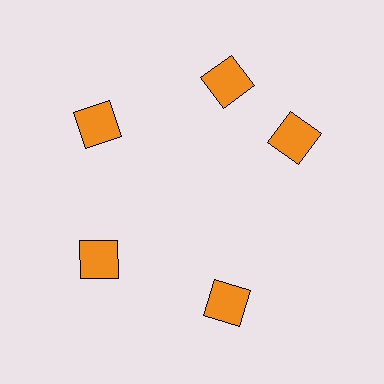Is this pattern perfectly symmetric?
No. The 5 orange squares are arranged in a ring, but one element near the 3 o'clock position is rotated out of alignment along the ring, breaking the 5-fold rotational symmetry.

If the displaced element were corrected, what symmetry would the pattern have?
It would have 5-fold rotational symmetry — the pattern would map onto itself every 72 degrees.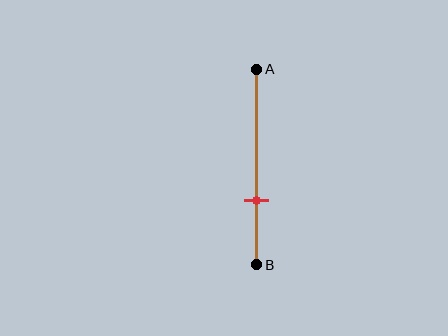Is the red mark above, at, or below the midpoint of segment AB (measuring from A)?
The red mark is below the midpoint of segment AB.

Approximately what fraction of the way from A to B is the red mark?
The red mark is approximately 65% of the way from A to B.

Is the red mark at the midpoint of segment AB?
No, the mark is at about 65% from A, not at the 50% midpoint.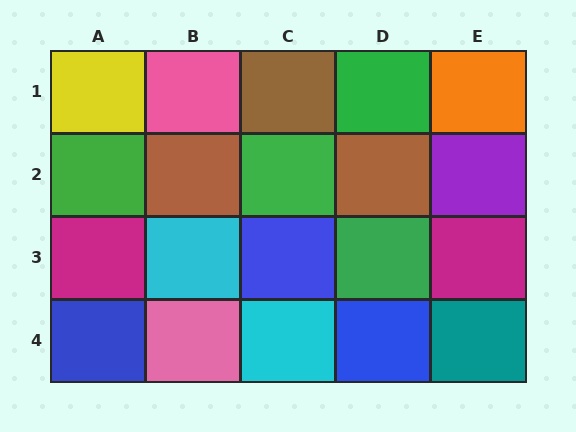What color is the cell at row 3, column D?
Green.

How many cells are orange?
1 cell is orange.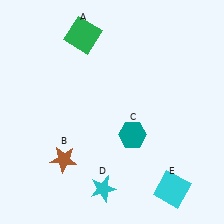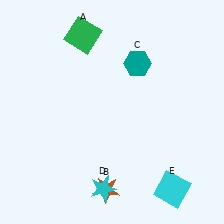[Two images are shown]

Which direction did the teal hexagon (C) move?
The teal hexagon (C) moved up.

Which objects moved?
The objects that moved are: the brown star (B), the teal hexagon (C).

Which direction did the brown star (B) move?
The brown star (B) moved right.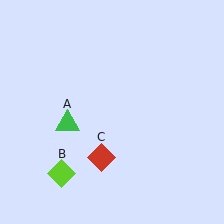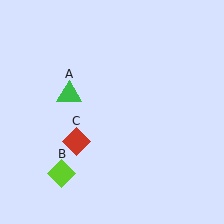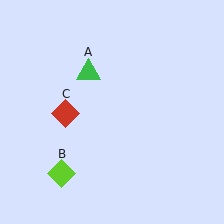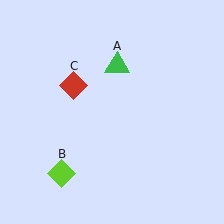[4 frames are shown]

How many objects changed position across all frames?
2 objects changed position: green triangle (object A), red diamond (object C).